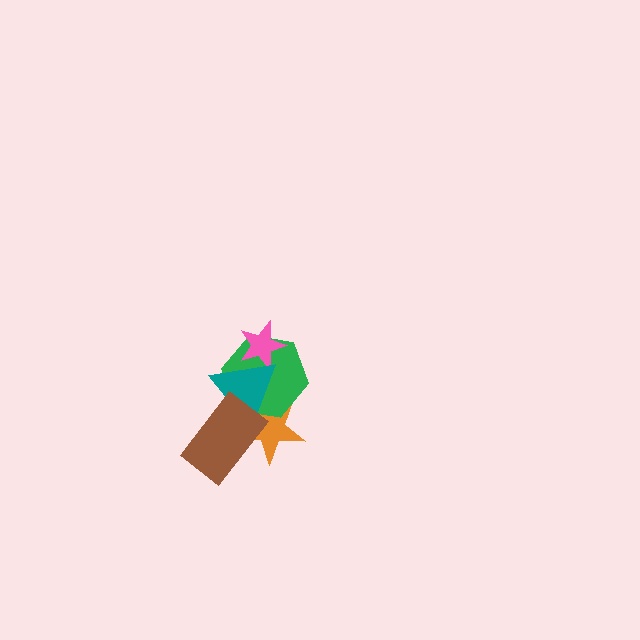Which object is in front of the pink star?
The teal triangle is in front of the pink star.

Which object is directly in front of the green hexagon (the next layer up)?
The pink star is directly in front of the green hexagon.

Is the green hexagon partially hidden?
Yes, it is partially covered by another shape.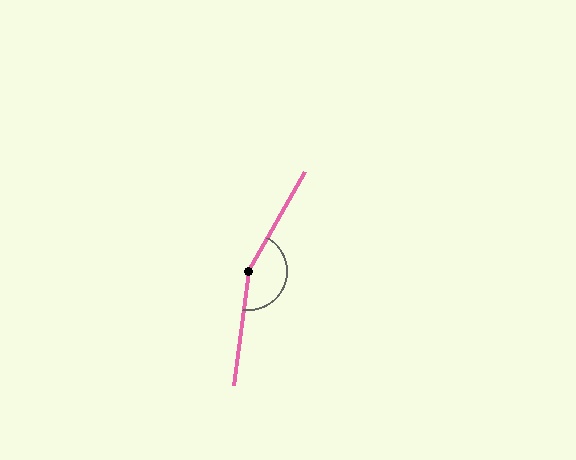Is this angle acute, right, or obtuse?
It is obtuse.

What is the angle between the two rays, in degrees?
Approximately 158 degrees.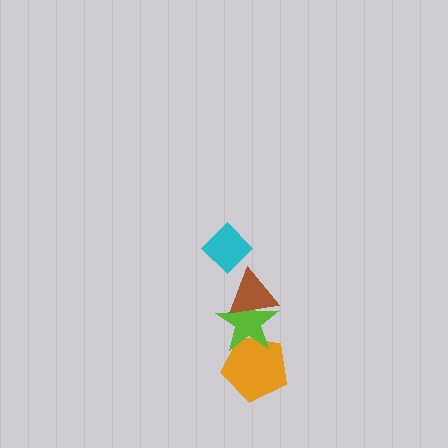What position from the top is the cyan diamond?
The cyan diamond is 1st from the top.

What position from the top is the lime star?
The lime star is 3rd from the top.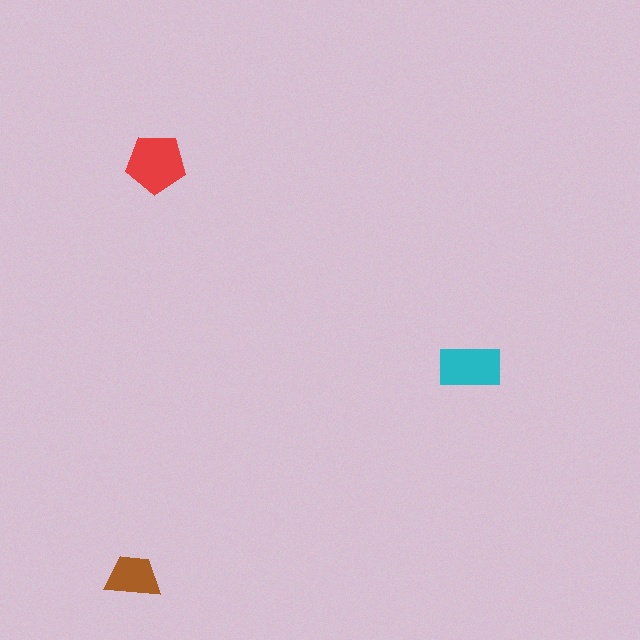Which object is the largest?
The red pentagon.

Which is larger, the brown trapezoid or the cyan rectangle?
The cyan rectangle.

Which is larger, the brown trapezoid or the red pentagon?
The red pentagon.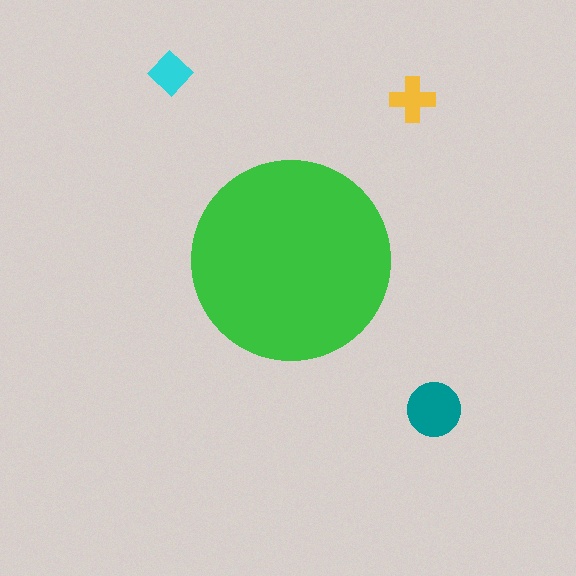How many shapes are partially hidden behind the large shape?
0 shapes are partially hidden.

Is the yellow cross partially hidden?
No, the yellow cross is fully visible.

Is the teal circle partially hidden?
No, the teal circle is fully visible.